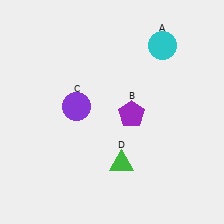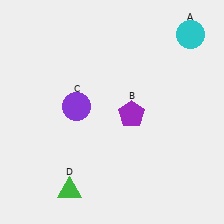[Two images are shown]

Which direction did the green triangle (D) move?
The green triangle (D) moved left.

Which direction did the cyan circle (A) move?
The cyan circle (A) moved right.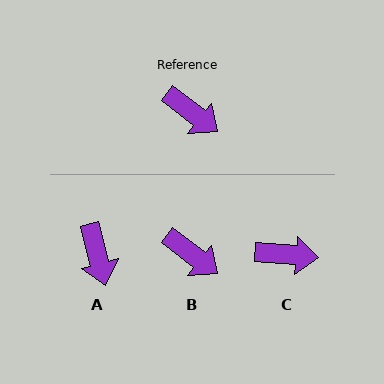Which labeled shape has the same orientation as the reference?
B.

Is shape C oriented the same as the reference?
No, it is off by about 33 degrees.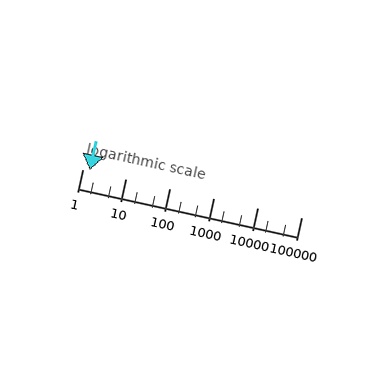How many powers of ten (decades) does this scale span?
The scale spans 5 decades, from 1 to 100000.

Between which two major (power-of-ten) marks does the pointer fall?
The pointer is between 1 and 10.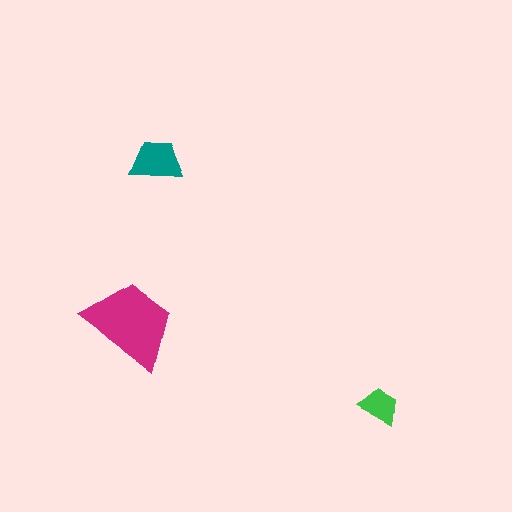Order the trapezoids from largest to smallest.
the magenta one, the teal one, the green one.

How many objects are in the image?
There are 3 objects in the image.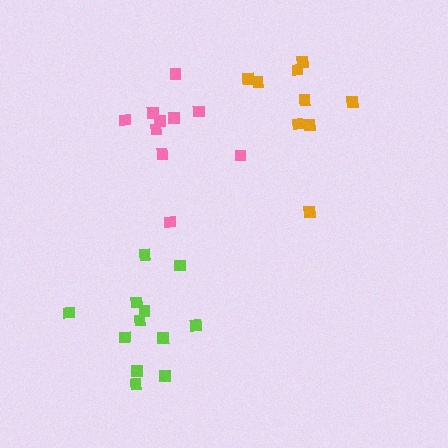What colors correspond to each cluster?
The clusters are colored: lime, pink, orange.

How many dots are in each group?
Group 1: 12 dots, Group 2: 10 dots, Group 3: 9 dots (31 total).